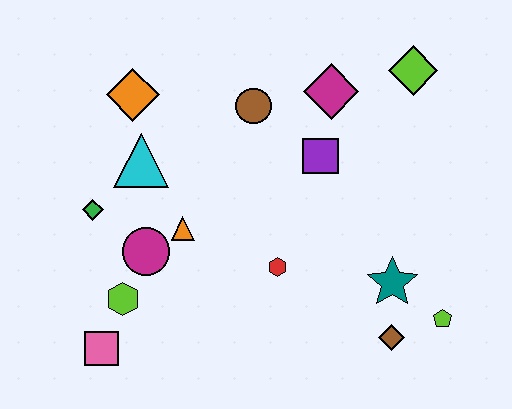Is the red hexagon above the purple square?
No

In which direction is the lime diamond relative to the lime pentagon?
The lime diamond is above the lime pentagon.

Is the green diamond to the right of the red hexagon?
No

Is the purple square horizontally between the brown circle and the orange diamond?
No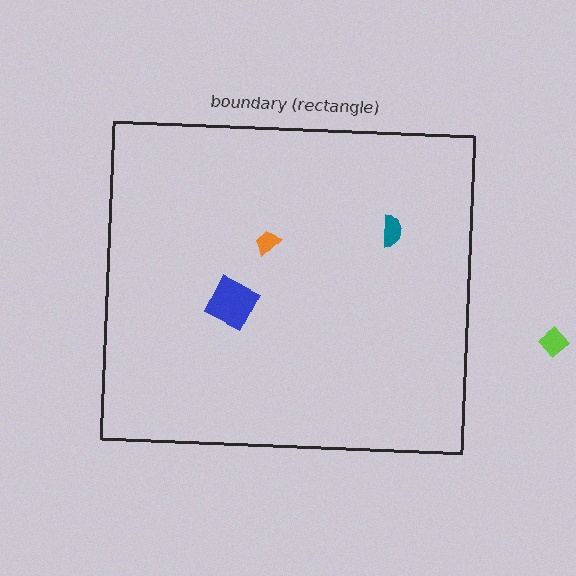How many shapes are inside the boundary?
3 inside, 1 outside.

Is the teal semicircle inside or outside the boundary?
Inside.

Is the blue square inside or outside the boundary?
Inside.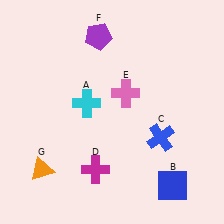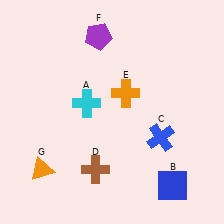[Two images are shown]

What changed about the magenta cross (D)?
In Image 1, D is magenta. In Image 2, it changed to brown.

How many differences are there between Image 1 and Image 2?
There are 2 differences between the two images.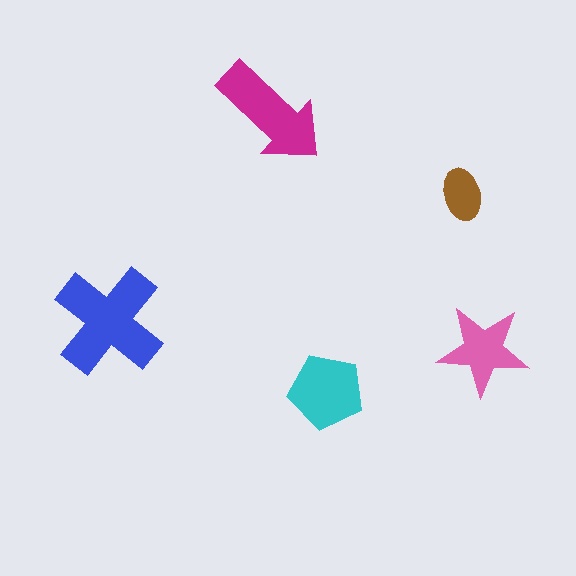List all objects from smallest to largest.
The brown ellipse, the pink star, the cyan pentagon, the magenta arrow, the blue cross.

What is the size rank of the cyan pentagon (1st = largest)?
3rd.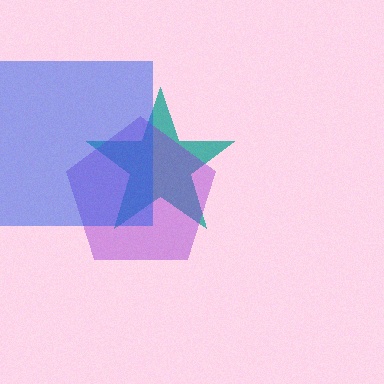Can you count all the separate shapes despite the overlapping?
Yes, there are 3 separate shapes.